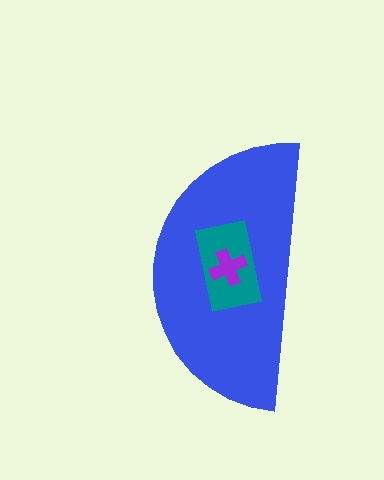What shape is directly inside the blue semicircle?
The teal rectangle.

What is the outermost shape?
The blue semicircle.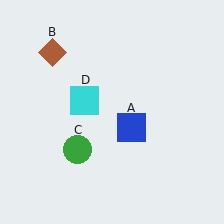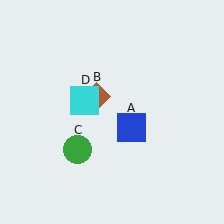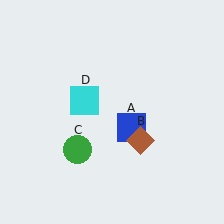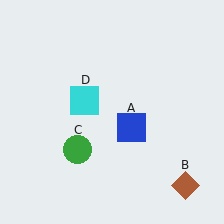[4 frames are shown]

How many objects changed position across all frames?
1 object changed position: brown diamond (object B).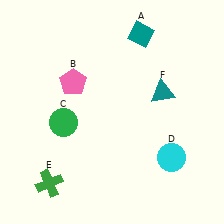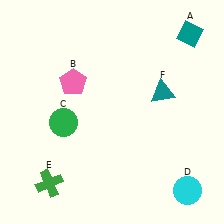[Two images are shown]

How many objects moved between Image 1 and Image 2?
2 objects moved between the two images.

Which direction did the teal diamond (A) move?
The teal diamond (A) moved right.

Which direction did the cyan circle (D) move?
The cyan circle (D) moved down.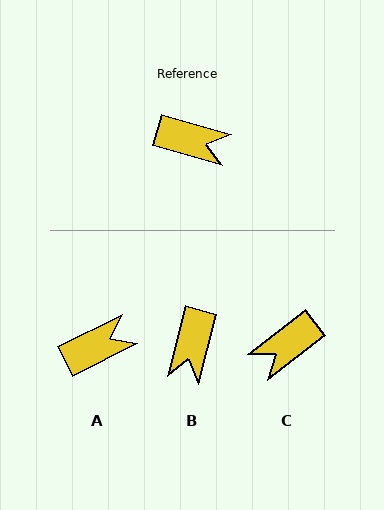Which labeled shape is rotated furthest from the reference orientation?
C, about 126 degrees away.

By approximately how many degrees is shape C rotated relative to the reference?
Approximately 126 degrees clockwise.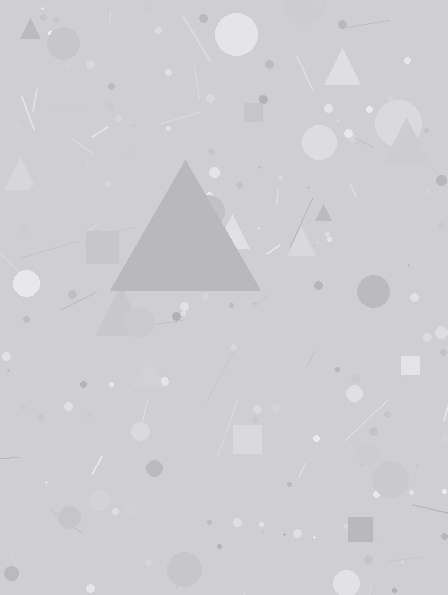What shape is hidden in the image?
A triangle is hidden in the image.